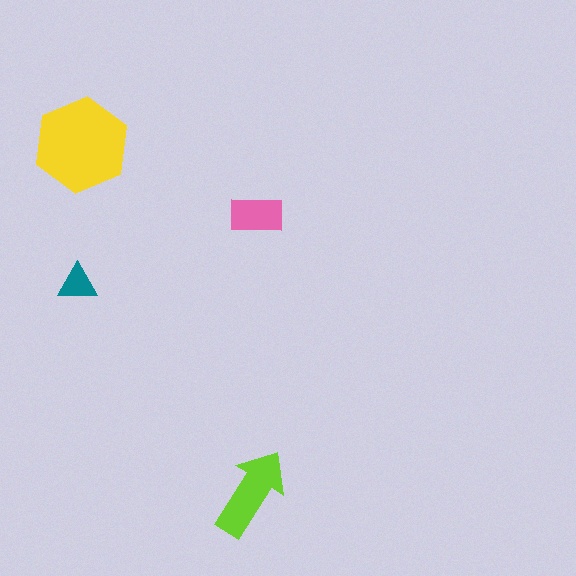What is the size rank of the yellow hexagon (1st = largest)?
1st.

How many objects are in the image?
There are 4 objects in the image.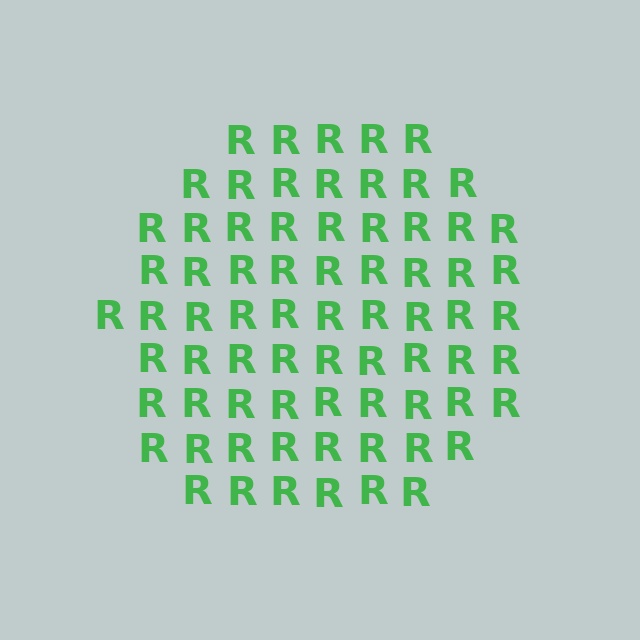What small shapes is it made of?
It is made of small letter R's.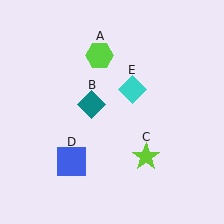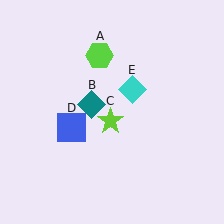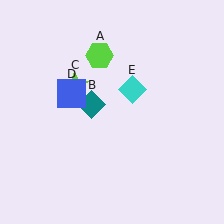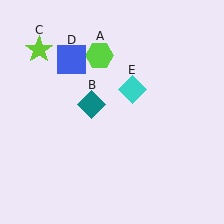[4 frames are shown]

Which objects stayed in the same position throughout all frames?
Lime hexagon (object A) and teal diamond (object B) and cyan diamond (object E) remained stationary.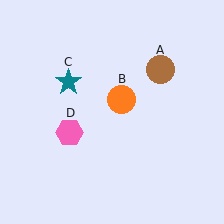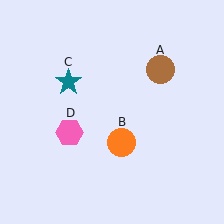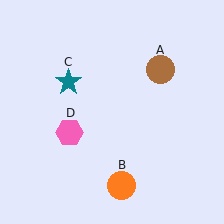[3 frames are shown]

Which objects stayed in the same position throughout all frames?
Brown circle (object A) and teal star (object C) and pink hexagon (object D) remained stationary.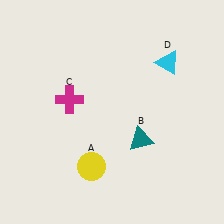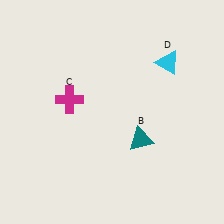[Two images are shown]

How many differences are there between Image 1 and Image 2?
There is 1 difference between the two images.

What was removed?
The yellow circle (A) was removed in Image 2.